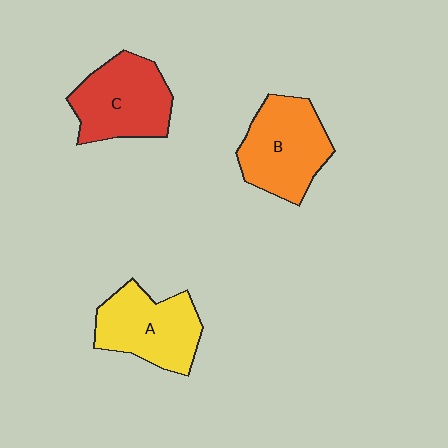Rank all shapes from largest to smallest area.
From largest to smallest: B (orange), C (red), A (yellow).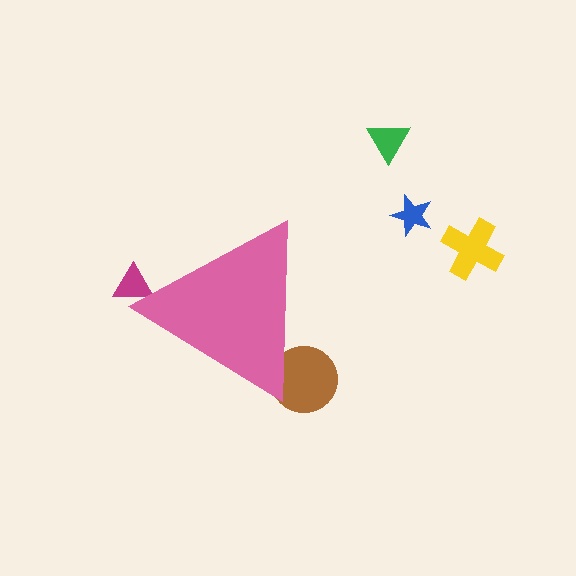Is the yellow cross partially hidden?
No, the yellow cross is fully visible.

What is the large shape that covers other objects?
A pink triangle.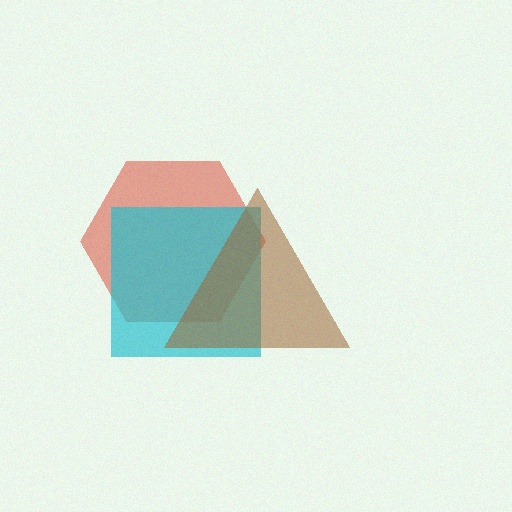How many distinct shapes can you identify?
There are 3 distinct shapes: a red hexagon, a cyan square, a brown triangle.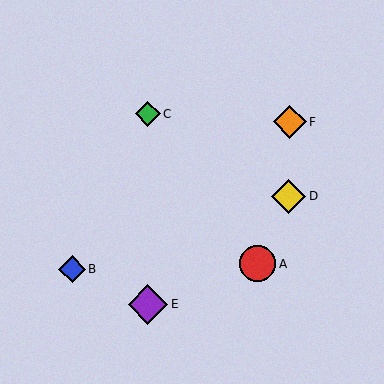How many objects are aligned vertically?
2 objects (C, E) are aligned vertically.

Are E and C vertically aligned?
Yes, both are at x≈148.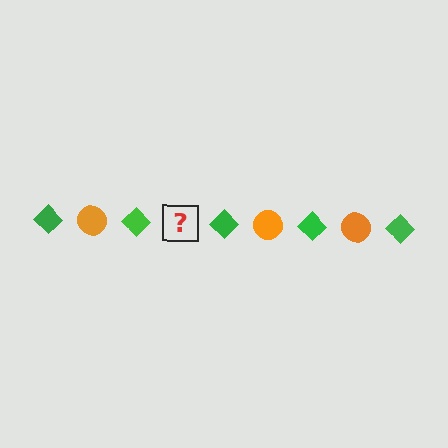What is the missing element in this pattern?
The missing element is an orange circle.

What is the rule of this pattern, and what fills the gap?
The rule is that the pattern alternates between green diamond and orange circle. The gap should be filled with an orange circle.